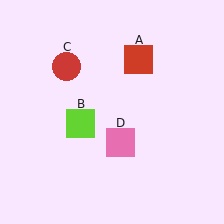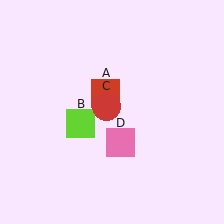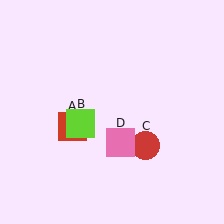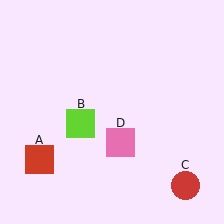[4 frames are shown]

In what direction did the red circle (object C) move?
The red circle (object C) moved down and to the right.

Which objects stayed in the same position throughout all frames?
Lime square (object B) and pink square (object D) remained stationary.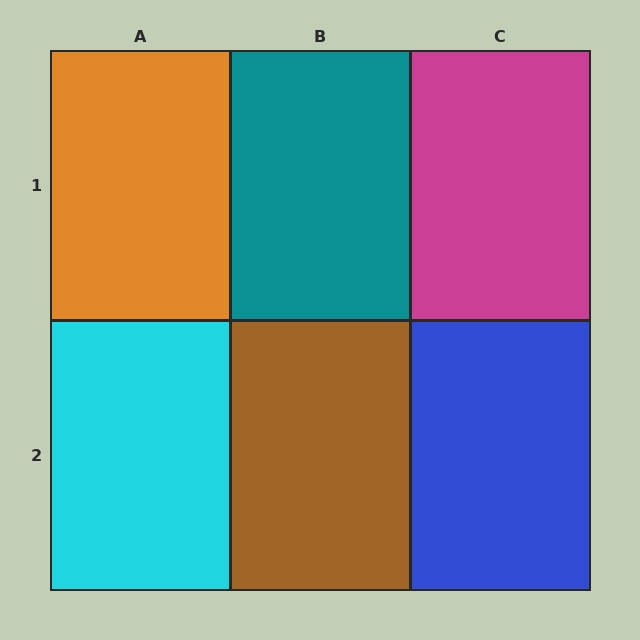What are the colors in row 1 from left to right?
Orange, teal, magenta.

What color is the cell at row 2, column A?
Cyan.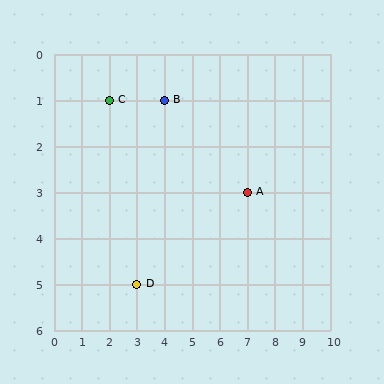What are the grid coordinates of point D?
Point D is at grid coordinates (3, 5).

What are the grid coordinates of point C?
Point C is at grid coordinates (2, 1).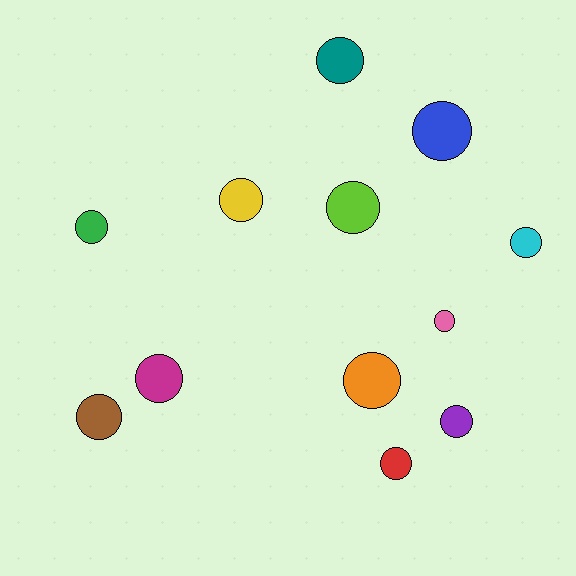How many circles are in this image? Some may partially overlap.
There are 12 circles.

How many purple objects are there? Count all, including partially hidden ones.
There is 1 purple object.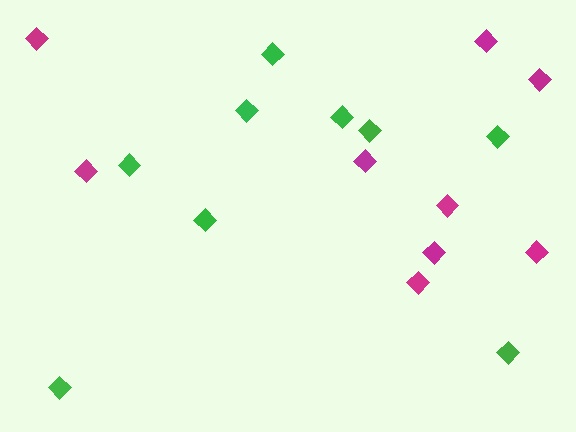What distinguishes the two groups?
There are 2 groups: one group of magenta diamonds (9) and one group of green diamonds (9).